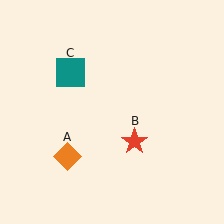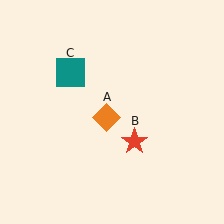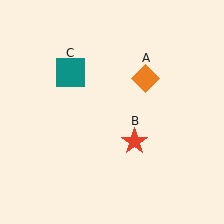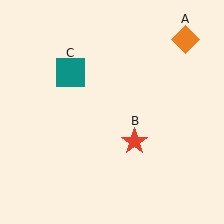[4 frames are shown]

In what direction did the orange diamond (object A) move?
The orange diamond (object A) moved up and to the right.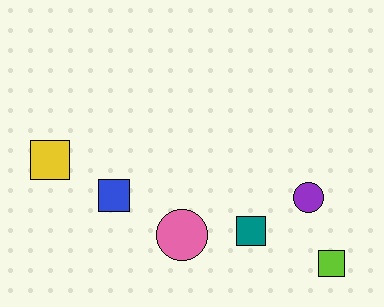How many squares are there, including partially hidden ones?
There are 4 squares.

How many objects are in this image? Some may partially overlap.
There are 6 objects.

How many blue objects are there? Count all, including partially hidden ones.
There is 1 blue object.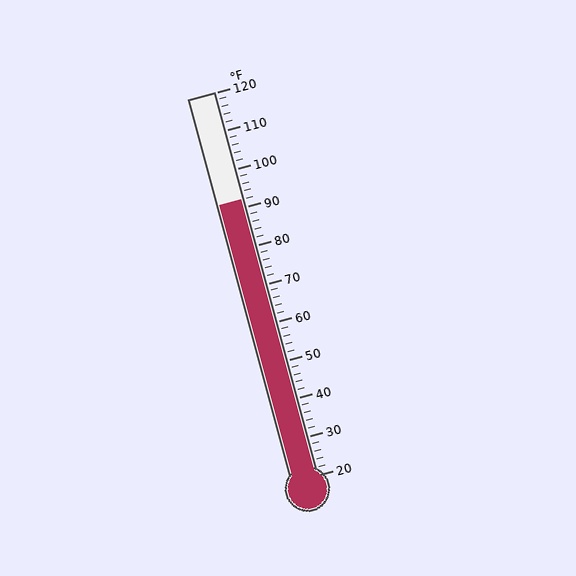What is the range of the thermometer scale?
The thermometer scale ranges from 20°F to 120°F.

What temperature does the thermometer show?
The thermometer shows approximately 92°F.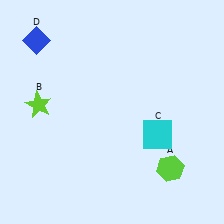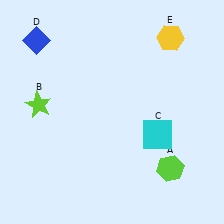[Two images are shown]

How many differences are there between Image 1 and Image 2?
There is 1 difference between the two images.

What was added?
A yellow hexagon (E) was added in Image 2.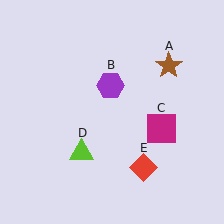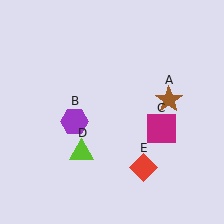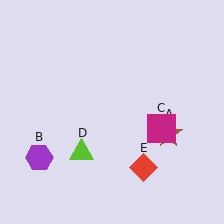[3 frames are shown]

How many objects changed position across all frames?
2 objects changed position: brown star (object A), purple hexagon (object B).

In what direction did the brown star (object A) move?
The brown star (object A) moved down.